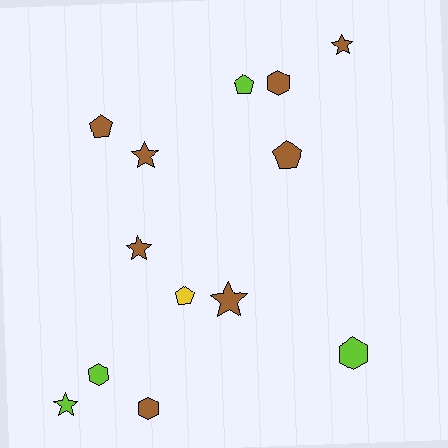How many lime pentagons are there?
There is 1 lime pentagon.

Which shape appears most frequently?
Star, with 5 objects.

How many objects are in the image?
There are 13 objects.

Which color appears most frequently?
Brown, with 8 objects.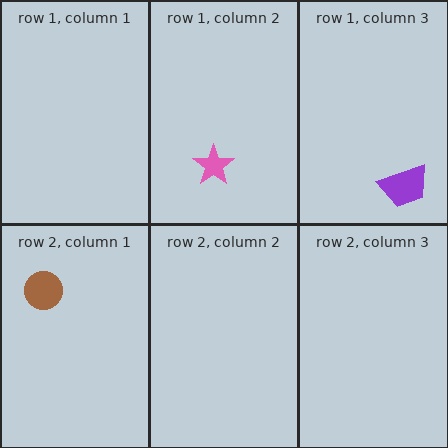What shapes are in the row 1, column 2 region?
The pink star.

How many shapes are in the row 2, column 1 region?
1.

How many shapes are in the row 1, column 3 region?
1.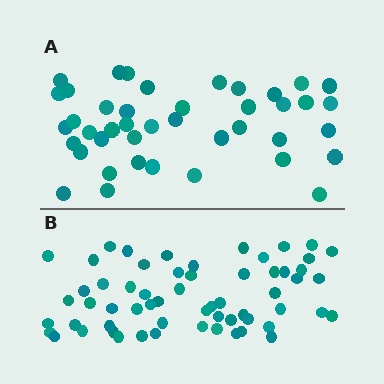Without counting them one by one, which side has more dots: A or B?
Region B (the bottom region) has more dots.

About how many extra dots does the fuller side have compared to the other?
Region B has approximately 20 more dots than region A.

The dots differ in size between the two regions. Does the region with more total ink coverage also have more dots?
No. Region A has more total ink coverage because its dots are larger, but region B actually contains more individual dots. Total area can be misleading — the number of items is what matters here.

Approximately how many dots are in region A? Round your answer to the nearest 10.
About 40 dots. (The exact count is 42, which rounds to 40.)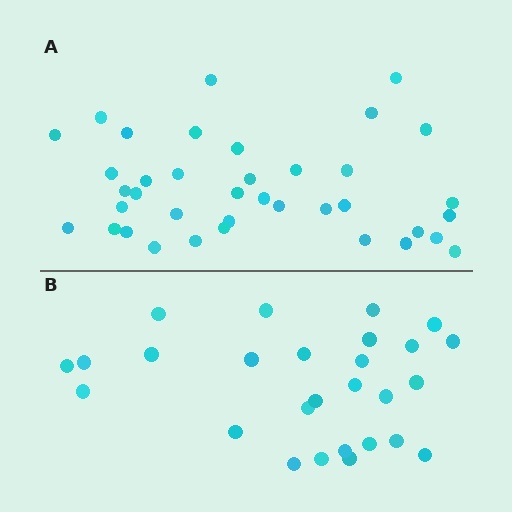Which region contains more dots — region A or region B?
Region A (the top region) has more dots.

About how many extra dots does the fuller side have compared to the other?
Region A has roughly 12 or so more dots than region B.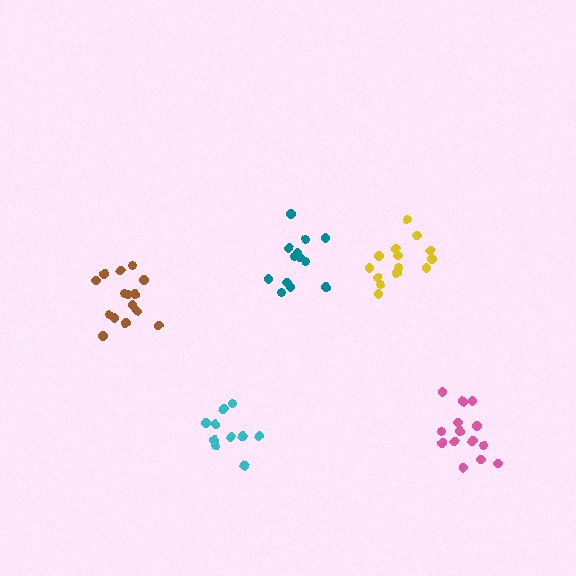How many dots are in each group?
Group 1: 14 dots, Group 2: 15 dots, Group 3: 10 dots, Group 4: 14 dots, Group 5: 13 dots (66 total).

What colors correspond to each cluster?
The clusters are colored: yellow, brown, cyan, pink, teal.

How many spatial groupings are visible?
There are 5 spatial groupings.